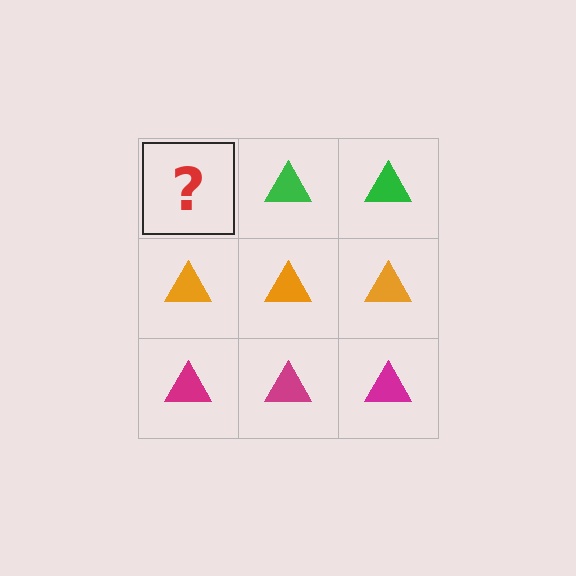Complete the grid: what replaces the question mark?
The question mark should be replaced with a green triangle.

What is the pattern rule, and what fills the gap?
The rule is that each row has a consistent color. The gap should be filled with a green triangle.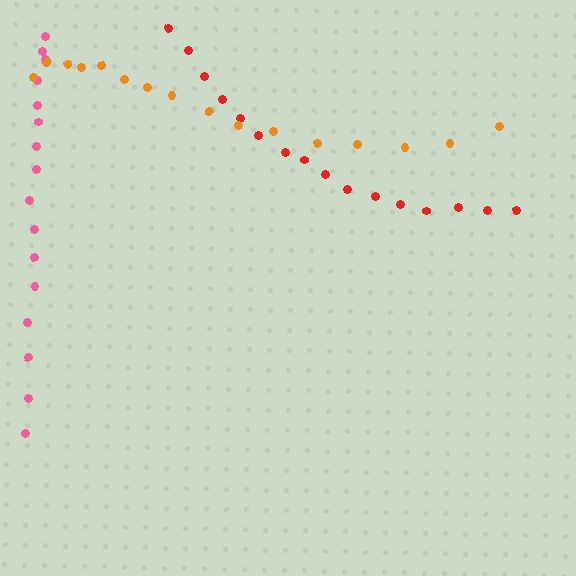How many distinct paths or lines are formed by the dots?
There are 3 distinct paths.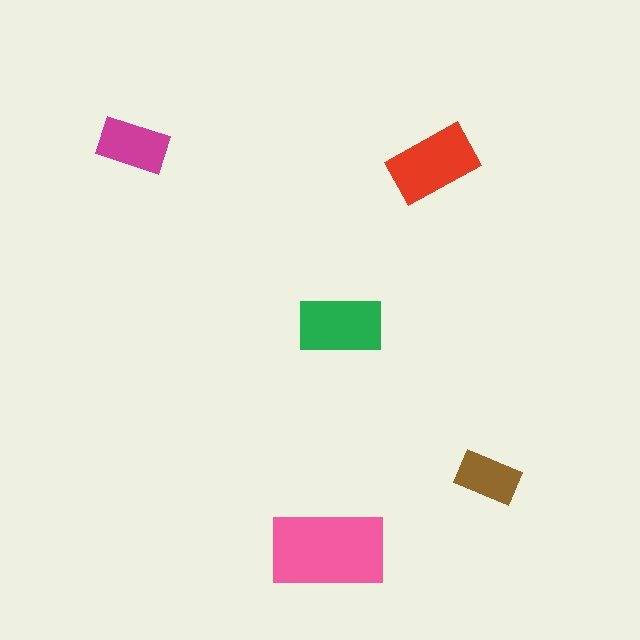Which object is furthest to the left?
The magenta rectangle is leftmost.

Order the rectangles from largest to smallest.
the pink one, the red one, the green one, the magenta one, the brown one.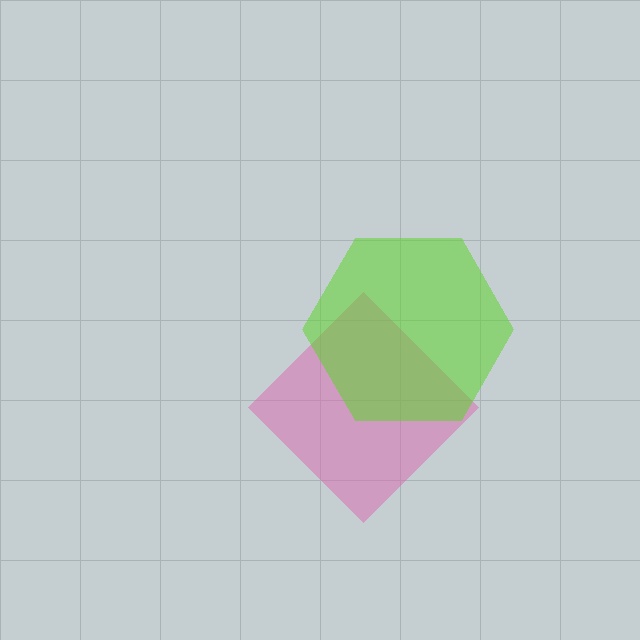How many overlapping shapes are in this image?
There are 2 overlapping shapes in the image.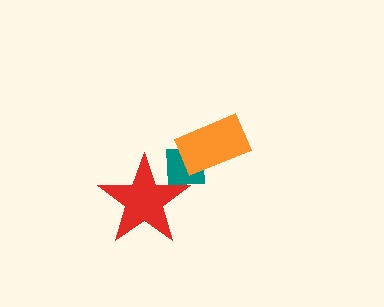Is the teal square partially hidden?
Yes, it is partially covered by another shape.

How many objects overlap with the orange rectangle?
1 object overlaps with the orange rectangle.